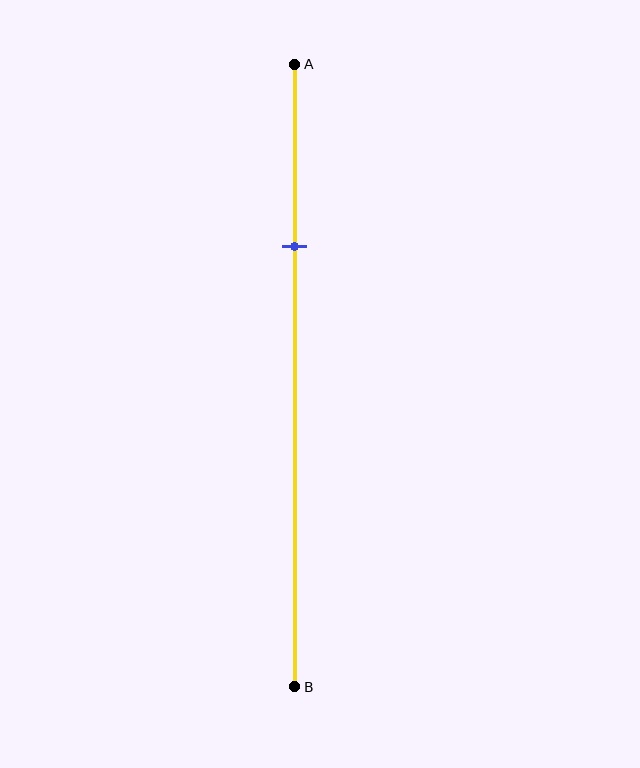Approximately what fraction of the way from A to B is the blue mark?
The blue mark is approximately 30% of the way from A to B.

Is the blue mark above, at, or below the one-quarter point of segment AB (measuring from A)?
The blue mark is below the one-quarter point of segment AB.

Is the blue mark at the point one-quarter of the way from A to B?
No, the mark is at about 30% from A, not at the 25% one-quarter point.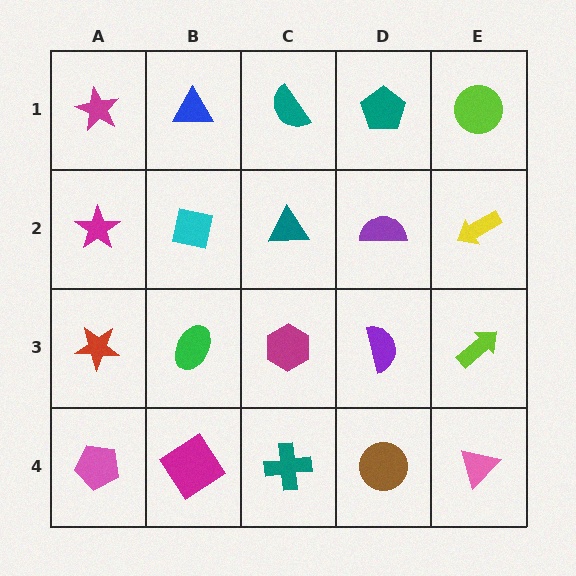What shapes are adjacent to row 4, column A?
A red star (row 3, column A), a magenta diamond (row 4, column B).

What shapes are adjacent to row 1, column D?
A purple semicircle (row 2, column D), a teal semicircle (row 1, column C), a lime circle (row 1, column E).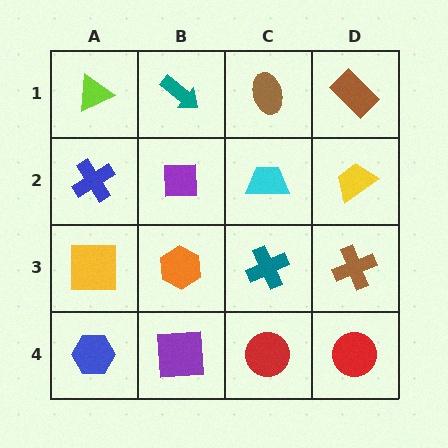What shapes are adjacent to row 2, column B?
A teal arrow (row 1, column B), an orange hexagon (row 3, column B), a blue cross (row 2, column A), a cyan trapezoid (row 2, column C).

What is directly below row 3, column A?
A blue hexagon.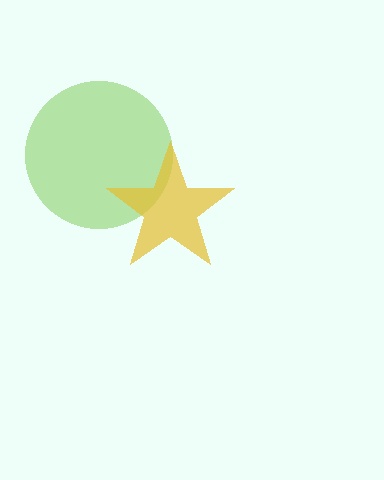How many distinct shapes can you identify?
There are 2 distinct shapes: a lime circle, a yellow star.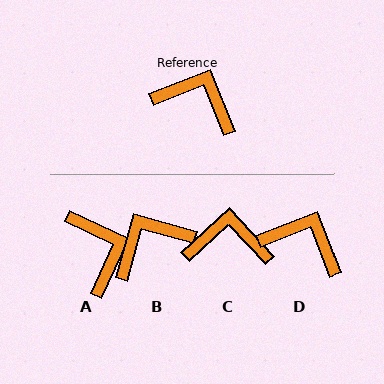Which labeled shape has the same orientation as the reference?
D.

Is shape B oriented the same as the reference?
No, it is off by about 53 degrees.